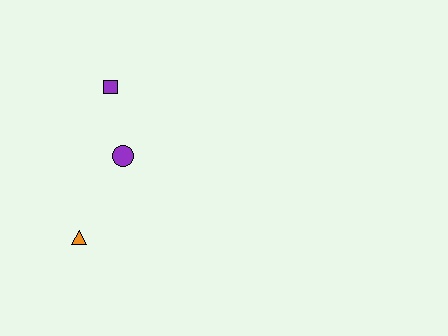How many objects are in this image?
There are 3 objects.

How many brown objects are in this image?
There are no brown objects.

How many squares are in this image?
There is 1 square.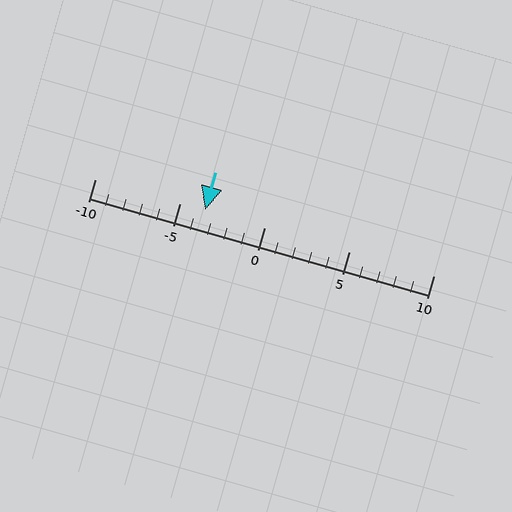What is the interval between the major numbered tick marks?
The major tick marks are spaced 5 units apart.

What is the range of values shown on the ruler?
The ruler shows values from -10 to 10.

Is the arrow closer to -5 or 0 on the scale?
The arrow is closer to -5.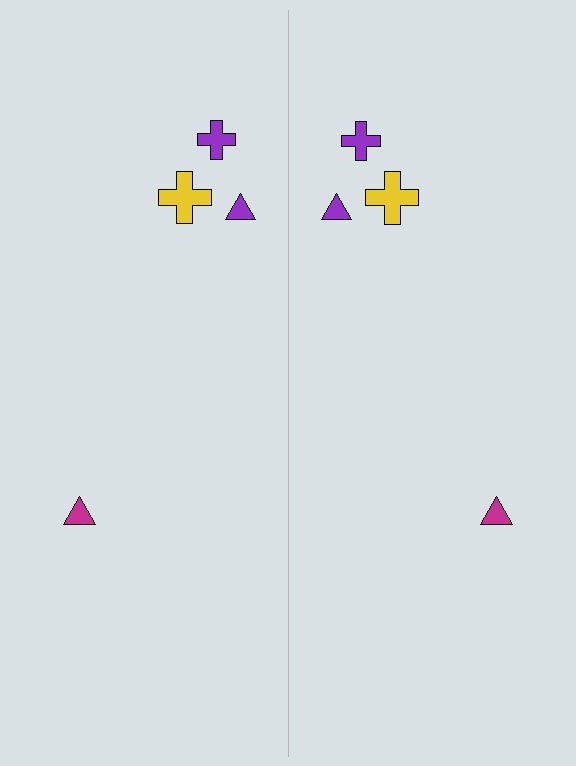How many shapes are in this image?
There are 8 shapes in this image.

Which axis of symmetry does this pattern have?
The pattern has a vertical axis of symmetry running through the center of the image.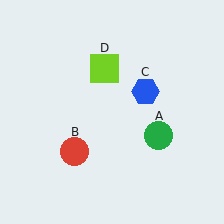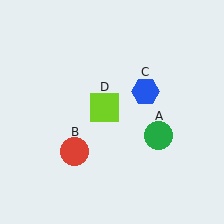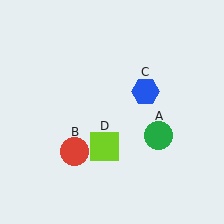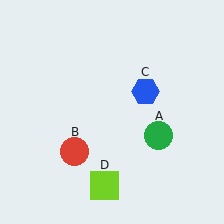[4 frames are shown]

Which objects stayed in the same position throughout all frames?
Green circle (object A) and red circle (object B) and blue hexagon (object C) remained stationary.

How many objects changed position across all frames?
1 object changed position: lime square (object D).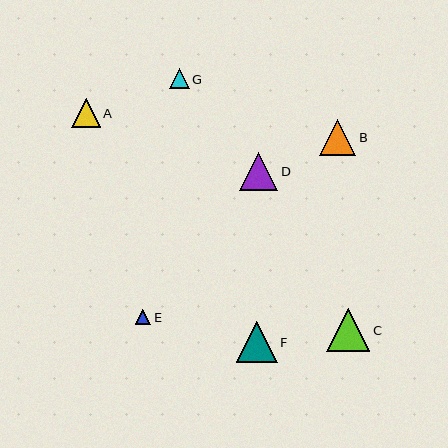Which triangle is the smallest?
Triangle E is the smallest with a size of approximately 15 pixels.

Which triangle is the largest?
Triangle C is the largest with a size of approximately 43 pixels.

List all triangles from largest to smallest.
From largest to smallest: C, F, D, B, A, G, E.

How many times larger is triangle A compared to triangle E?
Triangle A is approximately 1.9 times the size of triangle E.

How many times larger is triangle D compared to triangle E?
Triangle D is approximately 2.5 times the size of triangle E.